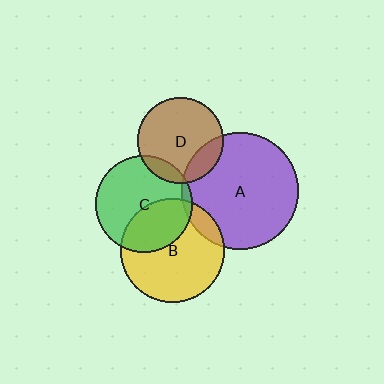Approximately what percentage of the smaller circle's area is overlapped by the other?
Approximately 10%.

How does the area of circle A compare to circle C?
Approximately 1.5 times.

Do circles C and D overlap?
Yes.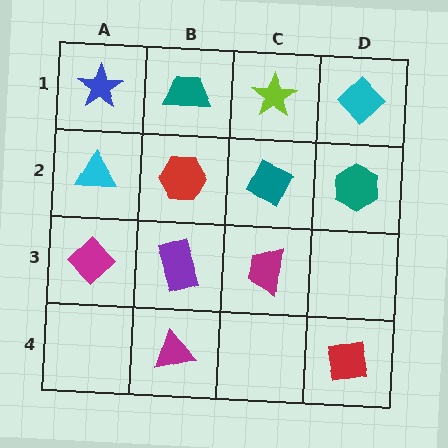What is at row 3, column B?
A purple rectangle.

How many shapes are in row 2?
4 shapes.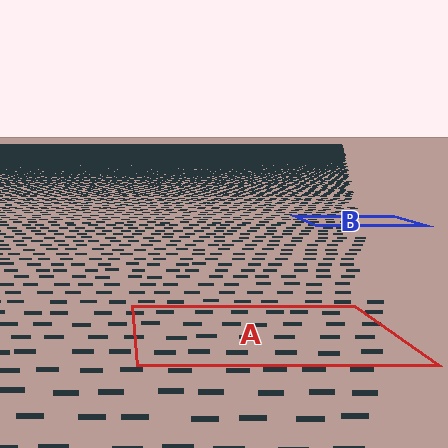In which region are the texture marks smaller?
The texture marks are smaller in region B, because it is farther away.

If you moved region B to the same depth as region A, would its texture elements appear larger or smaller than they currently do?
They would appear larger. At a closer depth, the same texture elements are projected at a bigger on-screen size.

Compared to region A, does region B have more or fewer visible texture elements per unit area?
Region B has more texture elements per unit area — they are packed more densely because it is farther away.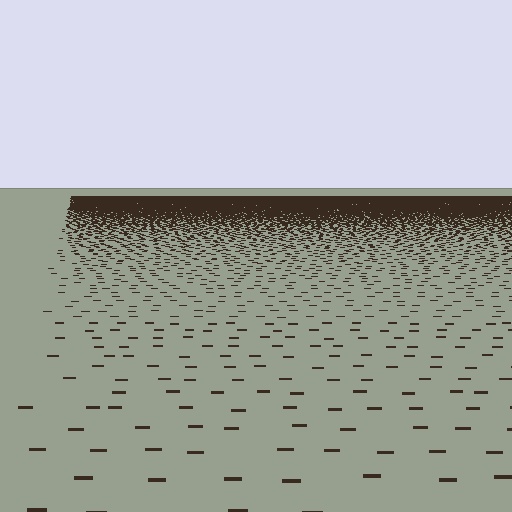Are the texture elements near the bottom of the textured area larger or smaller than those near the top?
Larger. Near the bottom, elements are closer to the viewer and appear at a bigger on-screen size.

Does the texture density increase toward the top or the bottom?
Density increases toward the top.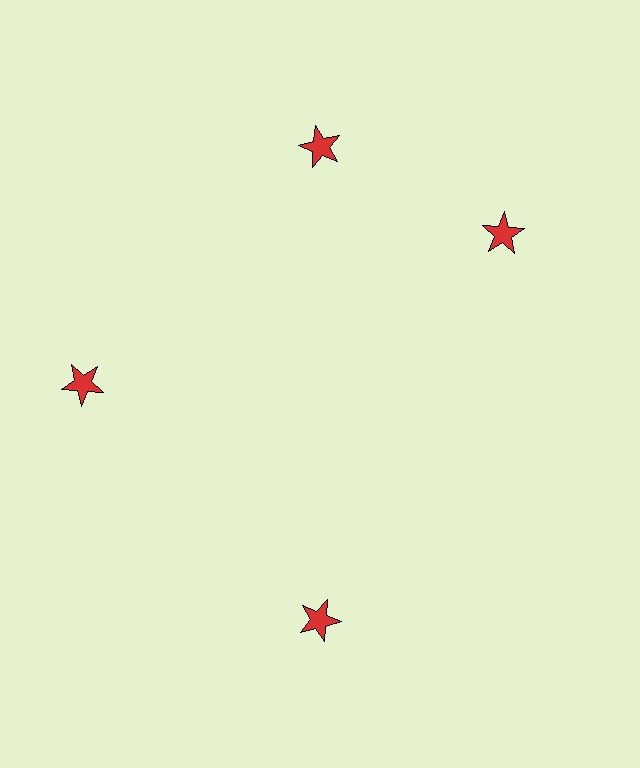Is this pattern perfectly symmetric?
No. The 4 red stars are arranged in a ring, but one element near the 3 o'clock position is rotated out of alignment along the ring, breaking the 4-fold rotational symmetry.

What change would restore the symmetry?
The symmetry would be restored by rotating it back into even spacing with its neighbors so that all 4 stars sit at equal angles and equal distance from the center.